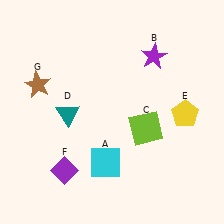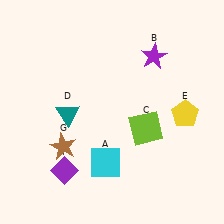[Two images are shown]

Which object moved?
The brown star (G) moved down.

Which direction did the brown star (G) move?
The brown star (G) moved down.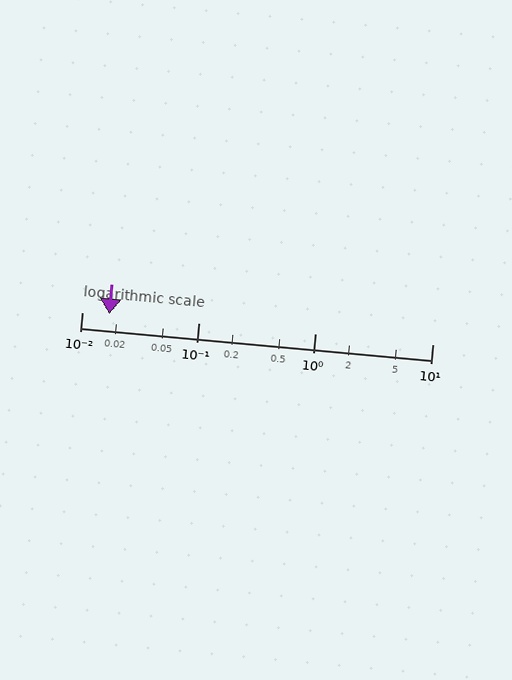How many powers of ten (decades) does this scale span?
The scale spans 3 decades, from 0.01 to 10.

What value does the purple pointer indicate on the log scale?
The pointer indicates approximately 0.017.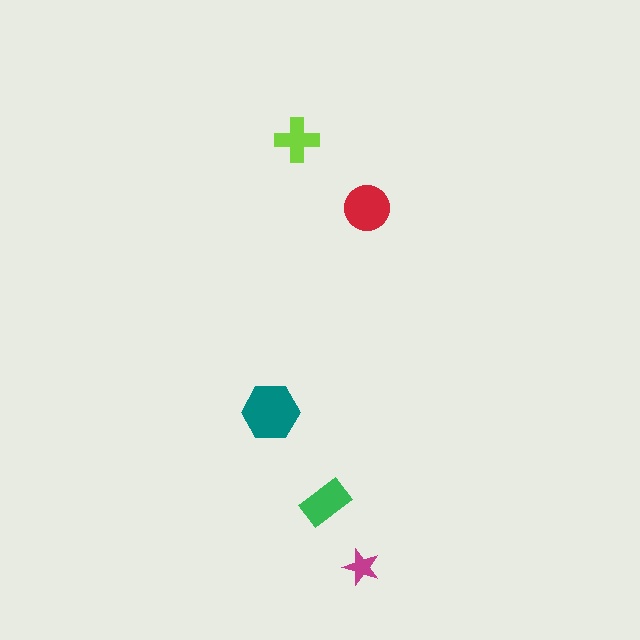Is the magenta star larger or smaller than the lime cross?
Smaller.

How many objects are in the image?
There are 5 objects in the image.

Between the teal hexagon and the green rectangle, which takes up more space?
The teal hexagon.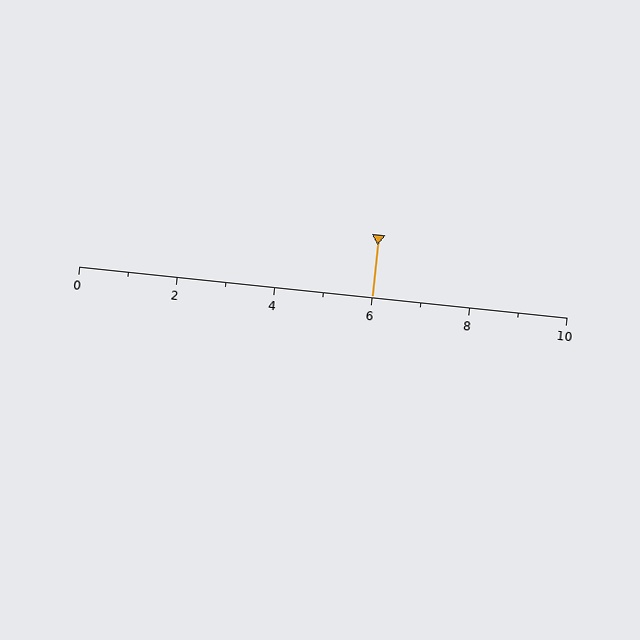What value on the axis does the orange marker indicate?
The marker indicates approximately 6.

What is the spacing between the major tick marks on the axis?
The major ticks are spaced 2 apart.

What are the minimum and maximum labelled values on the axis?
The axis runs from 0 to 10.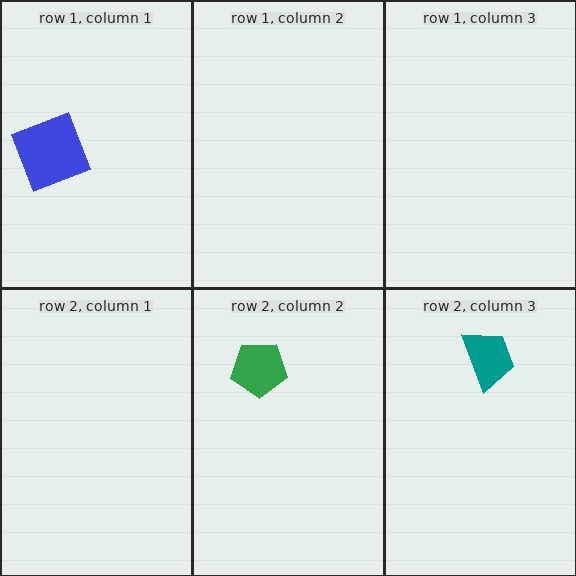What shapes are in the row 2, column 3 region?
The teal trapezoid.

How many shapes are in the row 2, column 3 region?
1.